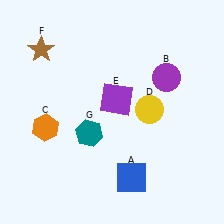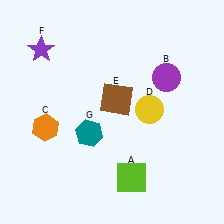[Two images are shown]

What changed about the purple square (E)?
In Image 1, E is purple. In Image 2, it changed to brown.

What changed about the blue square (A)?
In Image 1, A is blue. In Image 2, it changed to lime.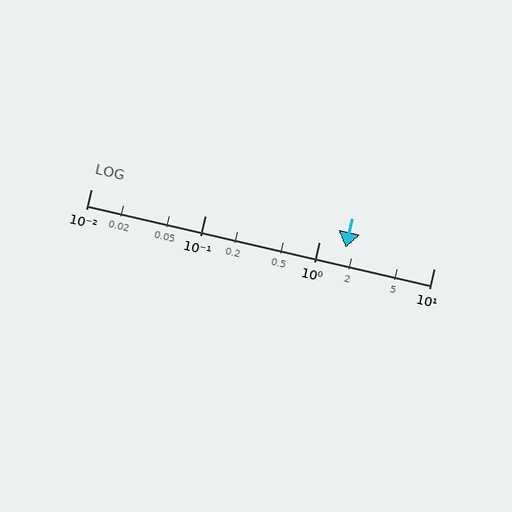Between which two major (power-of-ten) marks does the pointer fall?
The pointer is between 1 and 10.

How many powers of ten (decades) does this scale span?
The scale spans 3 decades, from 0.01 to 10.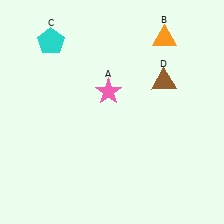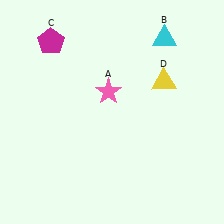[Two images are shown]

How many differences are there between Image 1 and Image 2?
There are 3 differences between the two images.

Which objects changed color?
B changed from orange to cyan. C changed from cyan to magenta. D changed from brown to yellow.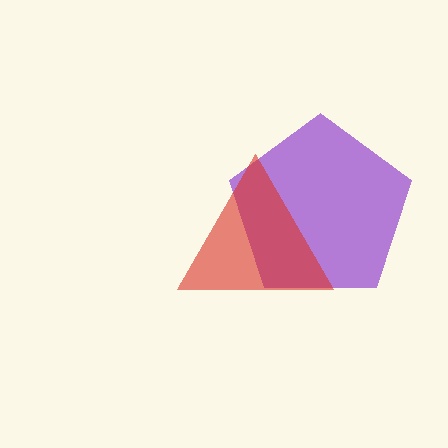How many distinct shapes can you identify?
There are 2 distinct shapes: a purple pentagon, a red triangle.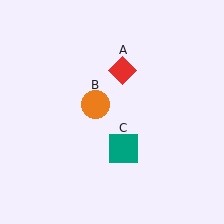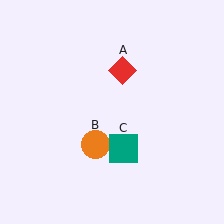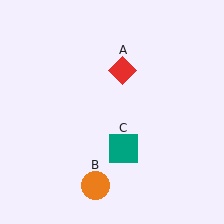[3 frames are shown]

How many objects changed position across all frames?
1 object changed position: orange circle (object B).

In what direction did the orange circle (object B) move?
The orange circle (object B) moved down.